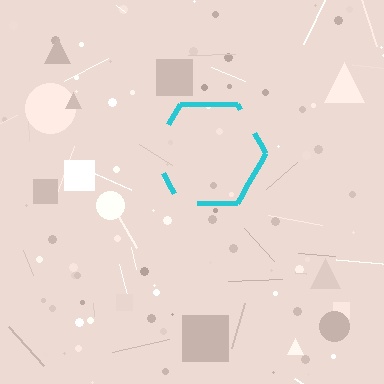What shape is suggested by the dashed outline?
The dashed outline suggests a hexagon.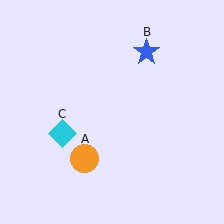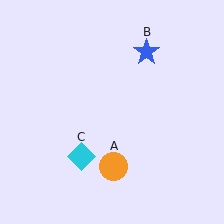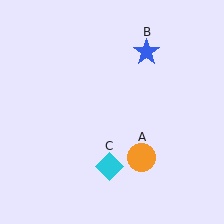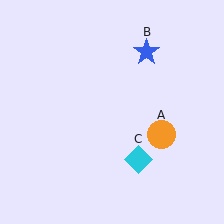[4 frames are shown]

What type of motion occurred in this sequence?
The orange circle (object A), cyan diamond (object C) rotated counterclockwise around the center of the scene.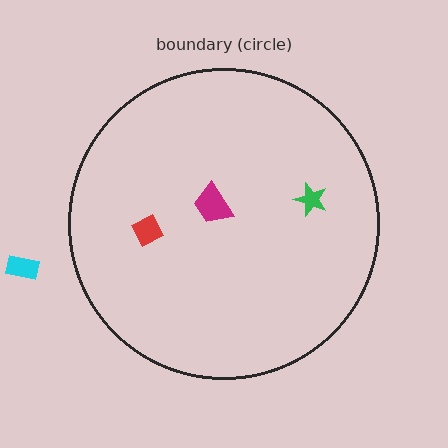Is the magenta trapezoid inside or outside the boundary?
Inside.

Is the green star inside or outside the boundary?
Inside.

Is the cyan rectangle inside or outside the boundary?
Outside.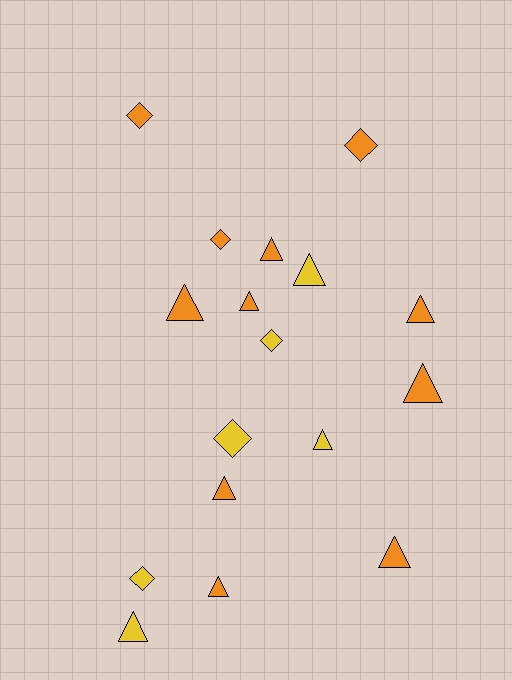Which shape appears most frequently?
Triangle, with 11 objects.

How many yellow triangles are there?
There are 3 yellow triangles.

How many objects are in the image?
There are 17 objects.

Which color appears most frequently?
Orange, with 11 objects.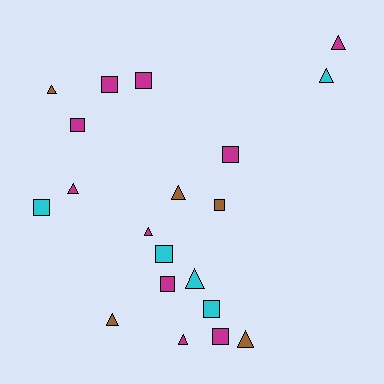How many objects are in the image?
There are 20 objects.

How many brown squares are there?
There is 1 brown square.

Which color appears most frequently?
Magenta, with 10 objects.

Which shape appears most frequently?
Square, with 10 objects.